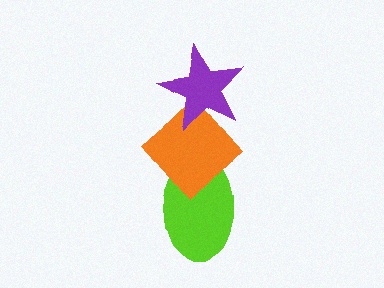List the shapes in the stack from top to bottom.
From top to bottom: the purple star, the orange diamond, the lime ellipse.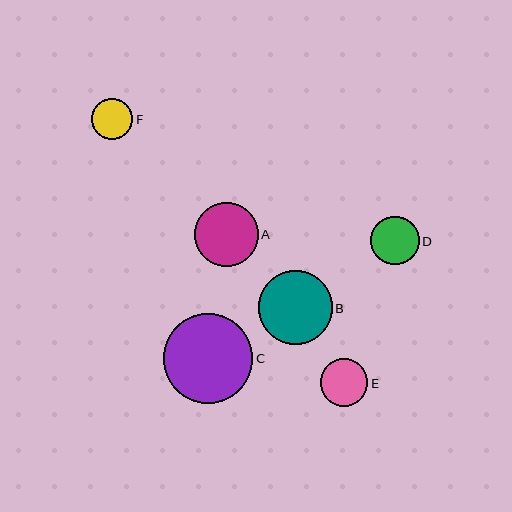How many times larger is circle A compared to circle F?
Circle A is approximately 1.6 times the size of circle F.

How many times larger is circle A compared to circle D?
Circle A is approximately 1.3 times the size of circle D.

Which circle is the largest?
Circle C is the largest with a size of approximately 90 pixels.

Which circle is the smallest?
Circle F is the smallest with a size of approximately 41 pixels.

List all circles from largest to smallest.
From largest to smallest: C, B, A, D, E, F.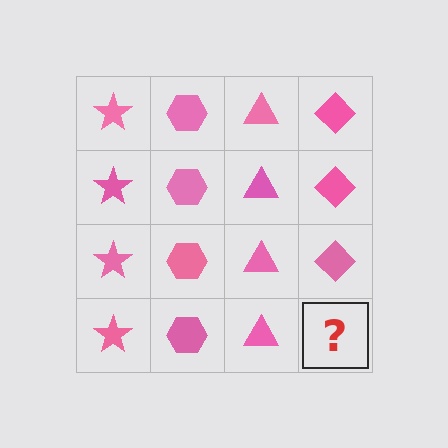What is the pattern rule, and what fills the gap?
The rule is that each column has a consistent shape. The gap should be filled with a pink diamond.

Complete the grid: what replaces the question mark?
The question mark should be replaced with a pink diamond.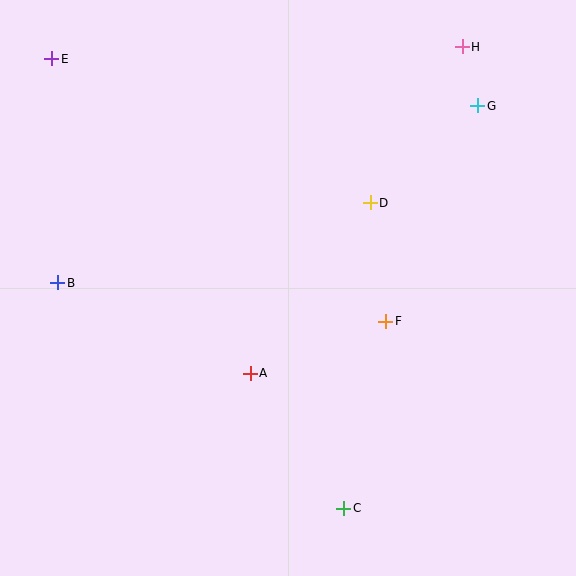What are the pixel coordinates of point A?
Point A is at (250, 373).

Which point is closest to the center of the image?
Point A at (250, 373) is closest to the center.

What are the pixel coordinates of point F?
Point F is at (386, 321).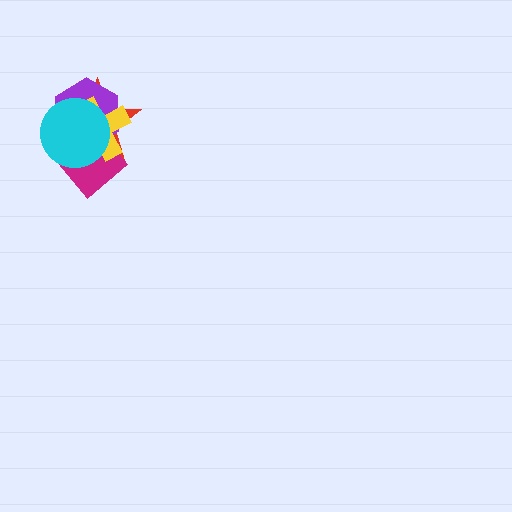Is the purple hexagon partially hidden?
Yes, it is partially covered by another shape.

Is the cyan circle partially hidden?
No, no other shape covers it.